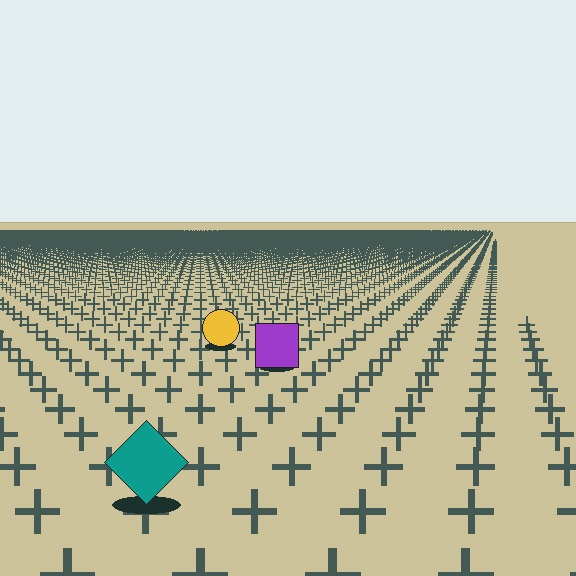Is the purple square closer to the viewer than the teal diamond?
No. The teal diamond is closer — you can tell from the texture gradient: the ground texture is coarser near it.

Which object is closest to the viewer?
The teal diamond is closest. The texture marks near it are larger and more spread out.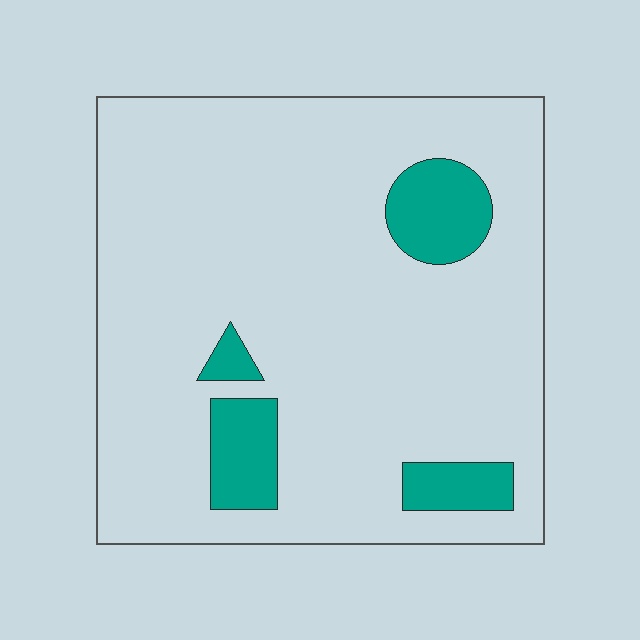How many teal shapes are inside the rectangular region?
4.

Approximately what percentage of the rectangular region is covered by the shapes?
Approximately 10%.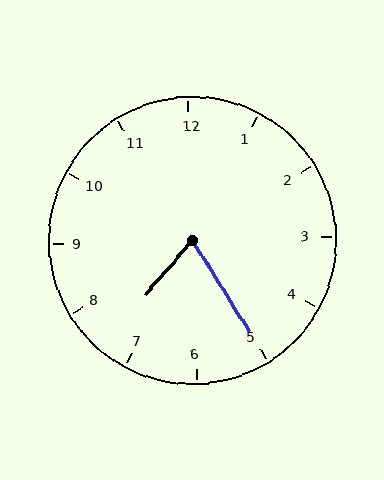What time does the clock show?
7:25.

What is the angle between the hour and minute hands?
Approximately 72 degrees.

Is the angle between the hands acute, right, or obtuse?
It is acute.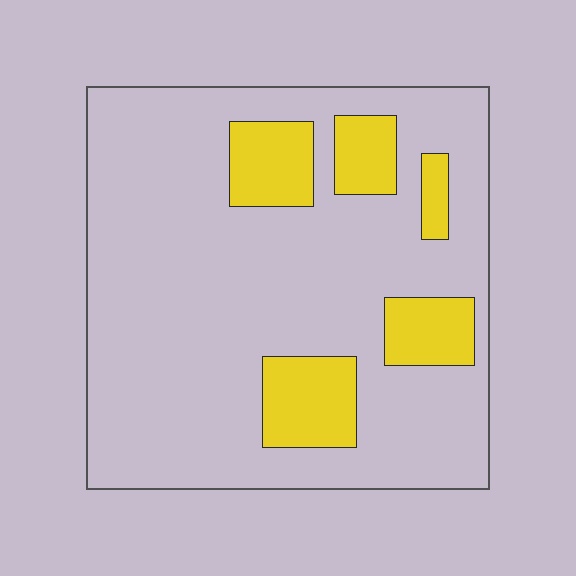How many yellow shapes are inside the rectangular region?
5.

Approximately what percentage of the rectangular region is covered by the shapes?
Approximately 20%.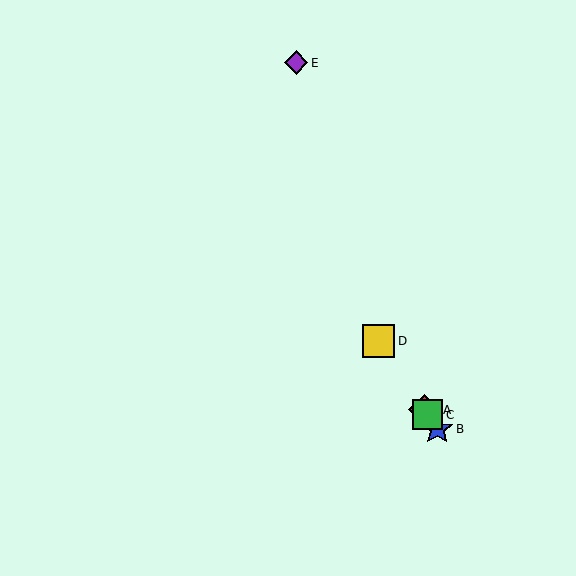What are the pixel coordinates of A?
Object A is at (424, 410).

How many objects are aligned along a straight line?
4 objects (A, B, C, D) are aligned along a straight line.